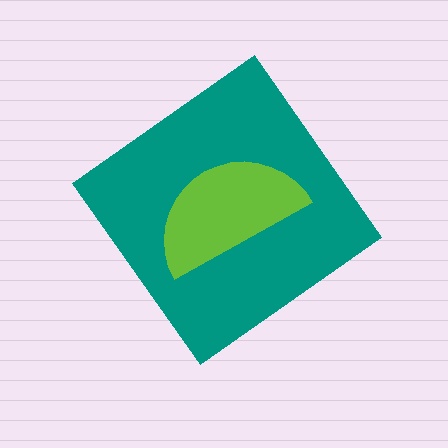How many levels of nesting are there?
2.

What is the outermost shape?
The teal diamond.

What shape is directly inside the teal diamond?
The lime semicircle.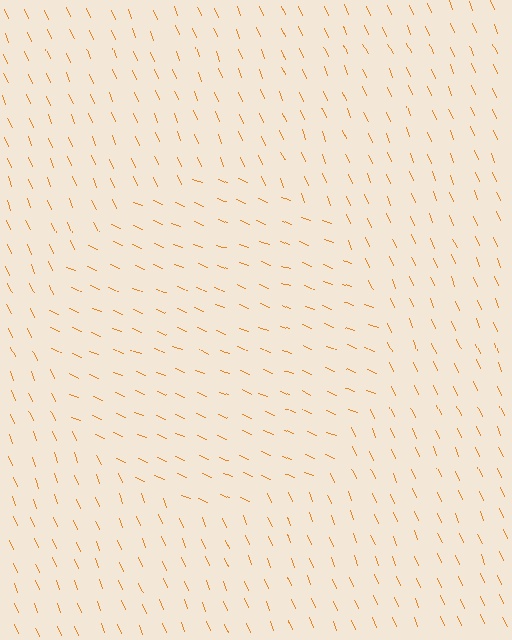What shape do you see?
I see a circle.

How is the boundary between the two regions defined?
The boundary is defined purely by a change in line orientation (approximately 45 degrees difference). All lines are the same color and thickness.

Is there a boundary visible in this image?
Yes, there is a texture boundary formed by a change in line orientation.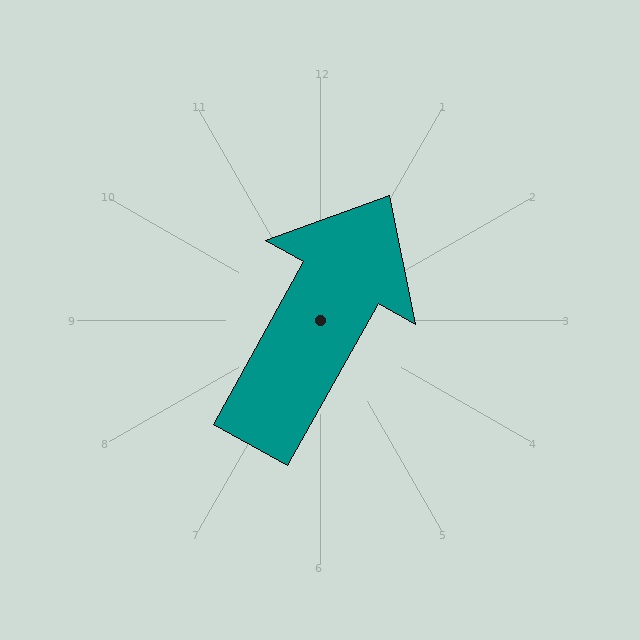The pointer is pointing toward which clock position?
Roughly 1 o'clock.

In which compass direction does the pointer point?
Northeast.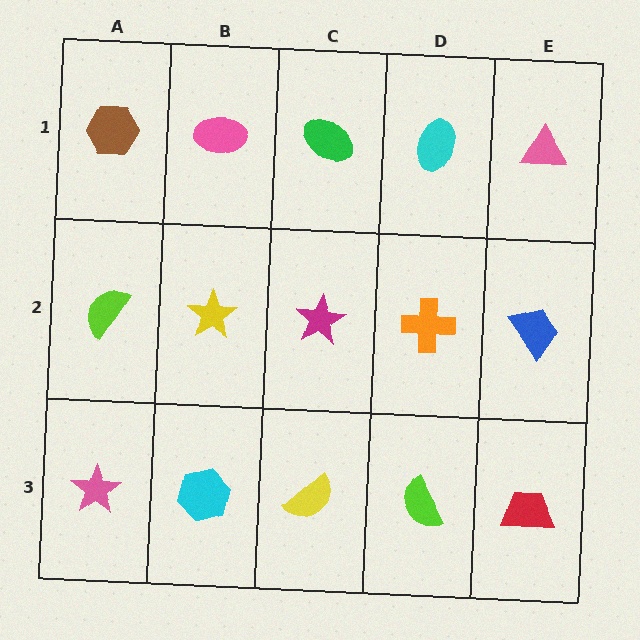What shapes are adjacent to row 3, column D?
An orange cross (row 2, column D), a yellow semicircle (row 3, column C), a red trapezoid (row 3, column E).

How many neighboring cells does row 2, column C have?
4.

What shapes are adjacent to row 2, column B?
A pink ellipse (row 1, column B), a cyan hexagon (row 3, column B), a lime semicircle (row 2, column A), a magenta star (row 2, column C).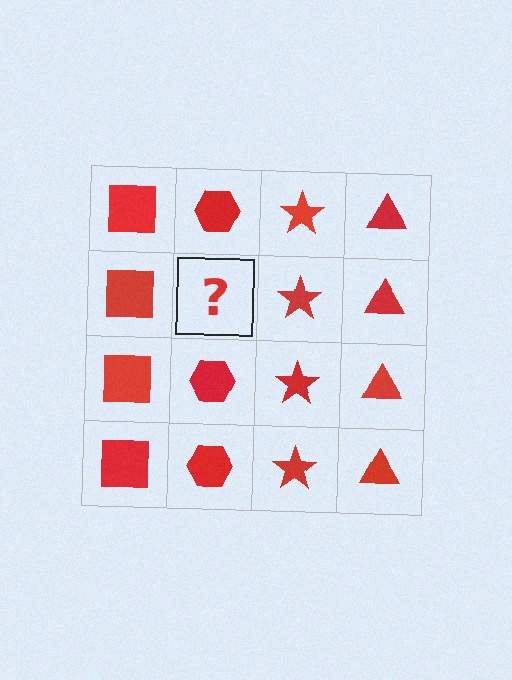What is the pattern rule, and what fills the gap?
The rule is that each column has a consistent shape. The gap should be filled with a red hexagon.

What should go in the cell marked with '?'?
The missing cell should contain a red hexagon.